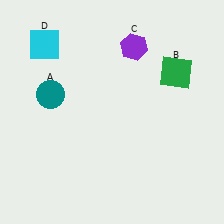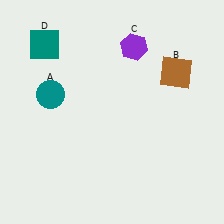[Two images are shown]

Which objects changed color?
B changed from green to brown. D changed from cyan to teal.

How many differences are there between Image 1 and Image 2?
There are 2 differences between the two images.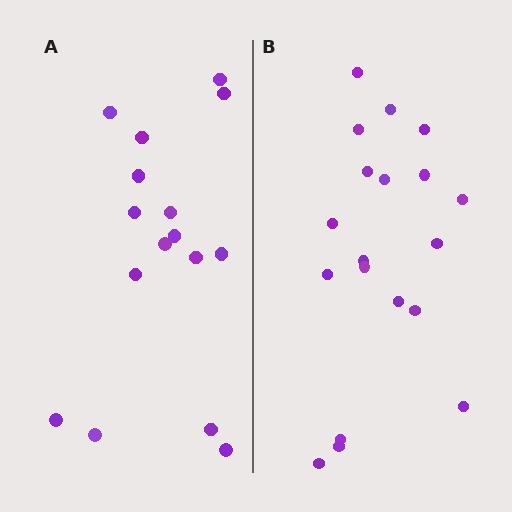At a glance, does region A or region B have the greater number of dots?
Region B (the right region) has more dots.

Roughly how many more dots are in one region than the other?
Region B has just a few more — roughly 2 or 3 more dots than region A.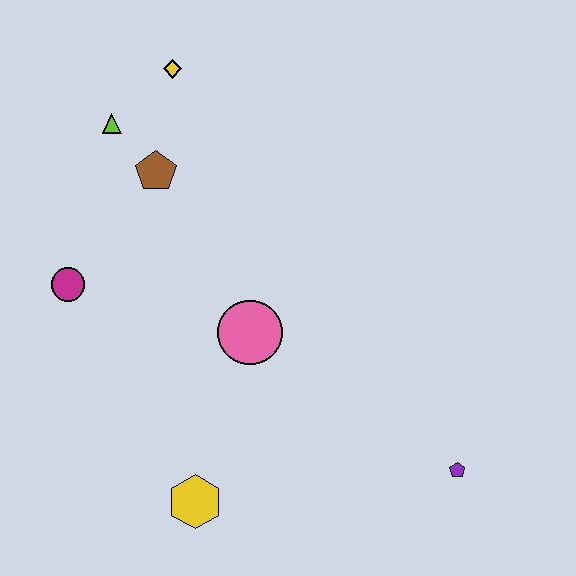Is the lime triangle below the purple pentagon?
No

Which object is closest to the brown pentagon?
The lime triangle is closest to the brown pentagon.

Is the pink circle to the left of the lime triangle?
No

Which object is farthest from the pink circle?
The yellow diamond is farthest from the pink circle.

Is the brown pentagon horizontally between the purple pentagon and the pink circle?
No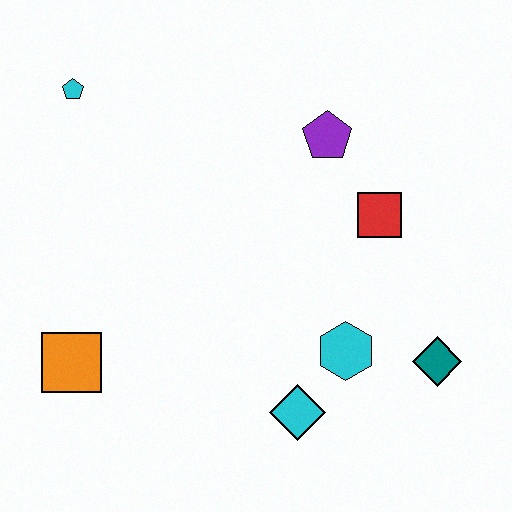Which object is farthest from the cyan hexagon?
The cyan pentagon is farthest from the cyan hexagon.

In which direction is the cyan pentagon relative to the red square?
The cyan pentagon is to the left of the red square.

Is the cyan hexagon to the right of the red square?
No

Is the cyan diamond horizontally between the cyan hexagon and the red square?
No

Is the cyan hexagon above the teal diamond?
Yes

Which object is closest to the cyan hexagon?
The cyan diamond is closest to the cyan hexagon.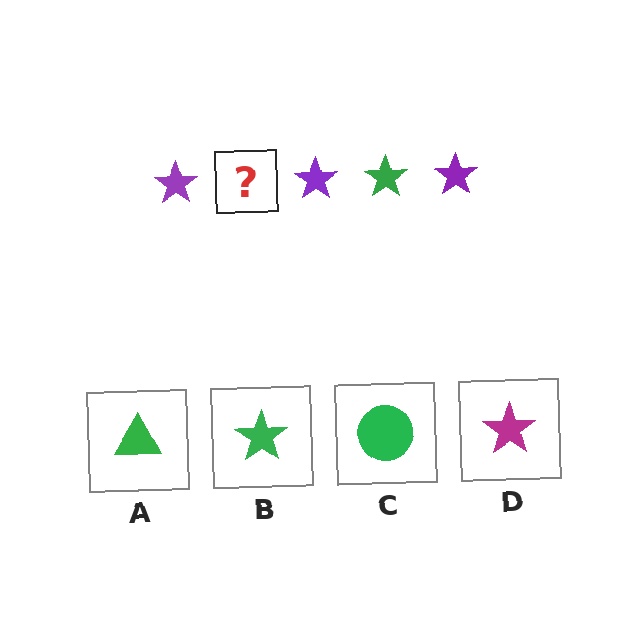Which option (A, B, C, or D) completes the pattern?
B.